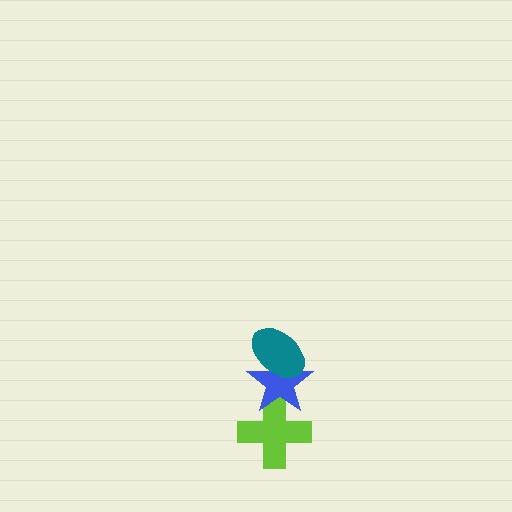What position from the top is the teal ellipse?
The teal ellipse is 1st from the top.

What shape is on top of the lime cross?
The blue star is on top of the lime cross.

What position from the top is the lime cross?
The lime cross is 3rd from the top.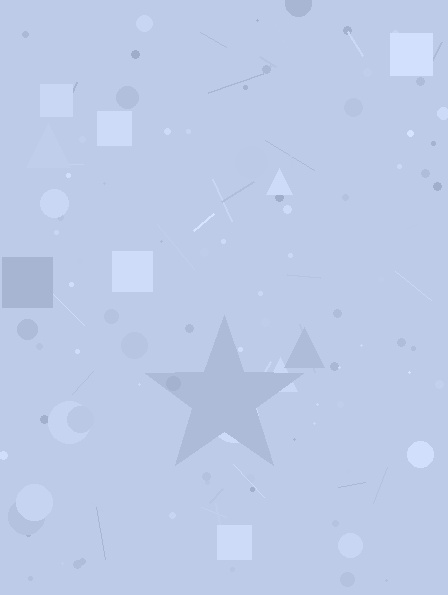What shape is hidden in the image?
A star is hidden in the image.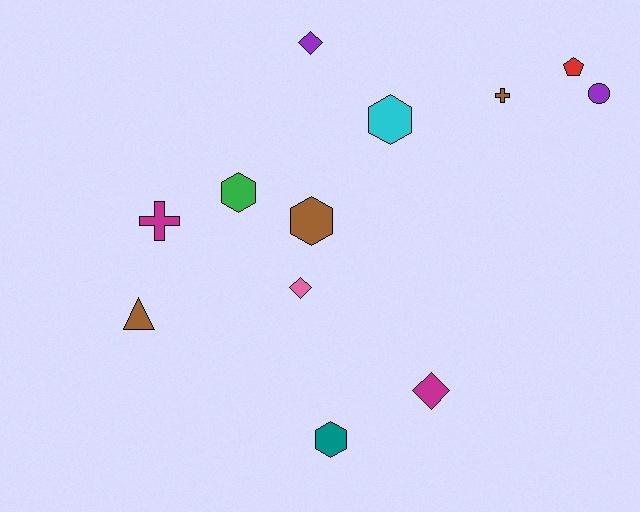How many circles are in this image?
There is 1 circle.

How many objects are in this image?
There are 12 objects.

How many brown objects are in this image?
There are 3 brown objects.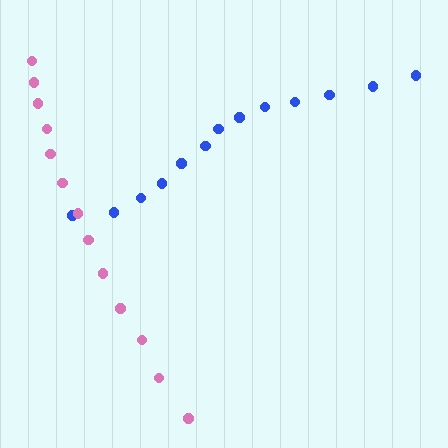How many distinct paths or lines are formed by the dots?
There are 2 distinct paths.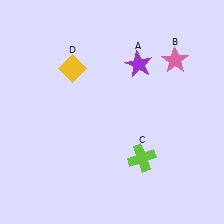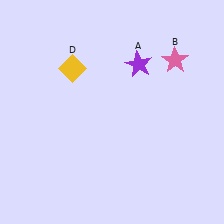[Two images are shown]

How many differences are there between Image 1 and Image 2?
There is 1 difference between the two images.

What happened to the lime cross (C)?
The lime cross (C) was removed in Image 2. It was in the bottom-right area of Image 1.